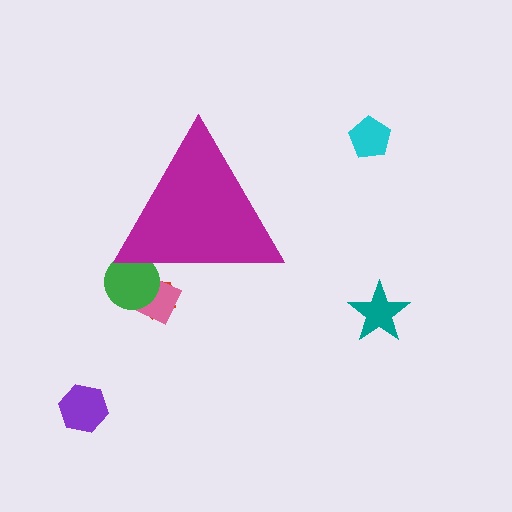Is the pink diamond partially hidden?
Yes, the pink diamond is partially hidden behind the magenta triangle.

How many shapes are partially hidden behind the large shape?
3 shapes are partially hidden.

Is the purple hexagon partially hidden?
No, the purple hexagon is fully visible.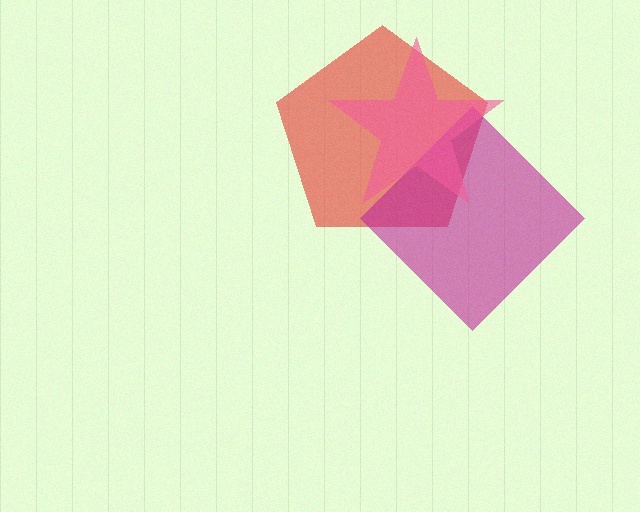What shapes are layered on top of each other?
The layered shapes are: a red pentagon, a magenta diamond, a pink star.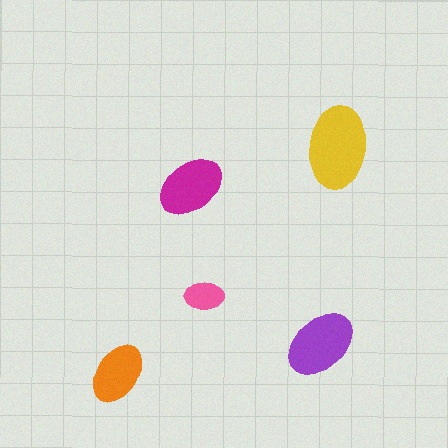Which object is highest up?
The yellow ellipse is topmost.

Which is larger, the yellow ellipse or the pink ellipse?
The yellow one.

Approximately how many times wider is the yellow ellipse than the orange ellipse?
About 1.5 times wider.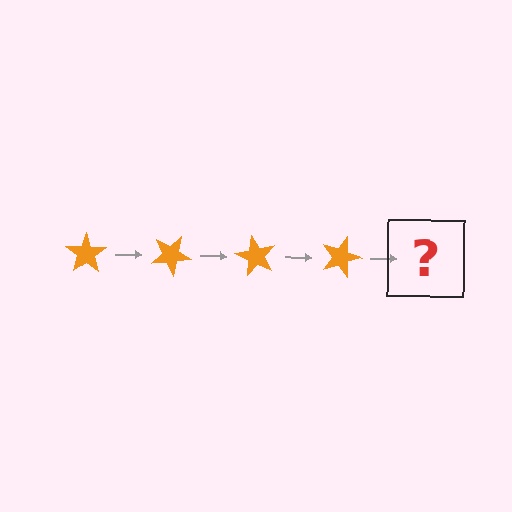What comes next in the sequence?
The next element should be an orange star rotated 120 degrees.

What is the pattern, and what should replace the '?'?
The pattern is that the star rotates 30 degrees each step. The '?' should be an orange star rotated 120 degrees.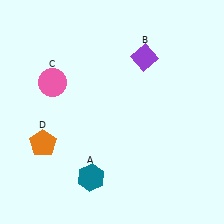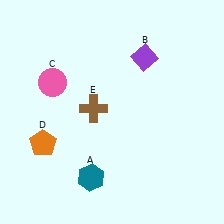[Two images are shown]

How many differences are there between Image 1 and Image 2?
There is 1 difference between the two images.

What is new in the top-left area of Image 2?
A brown cross (E) was added in the top-left area of Image 2.